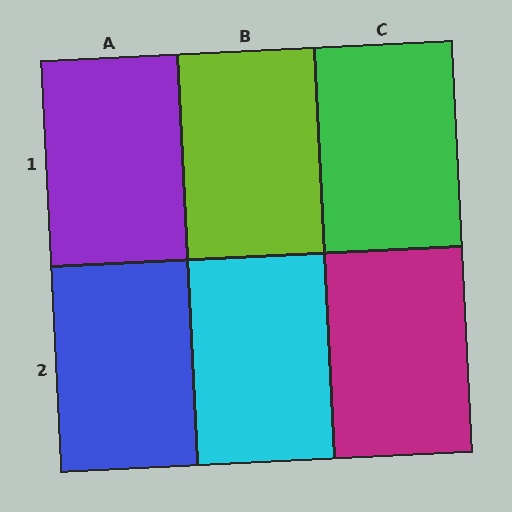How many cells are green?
1 cell is green.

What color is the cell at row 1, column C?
Green.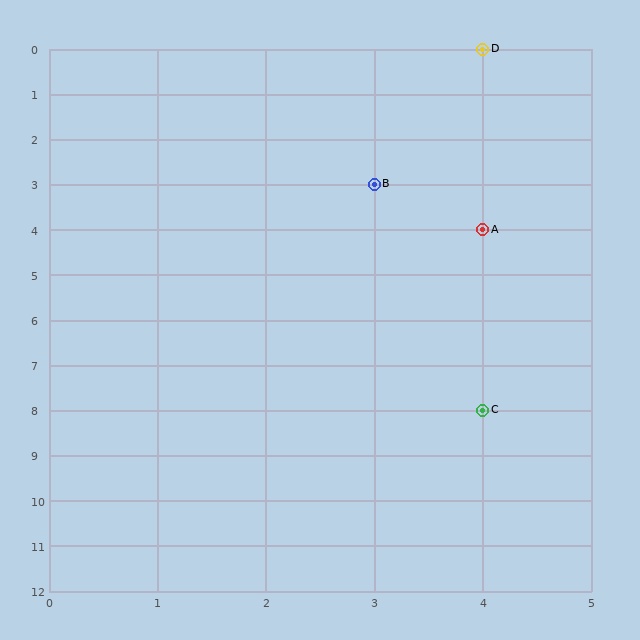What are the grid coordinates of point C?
Point C is at grid coordinates (4, 8).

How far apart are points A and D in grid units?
Points A and D are 4 rows apart.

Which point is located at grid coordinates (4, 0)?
Point D is at (4, 0).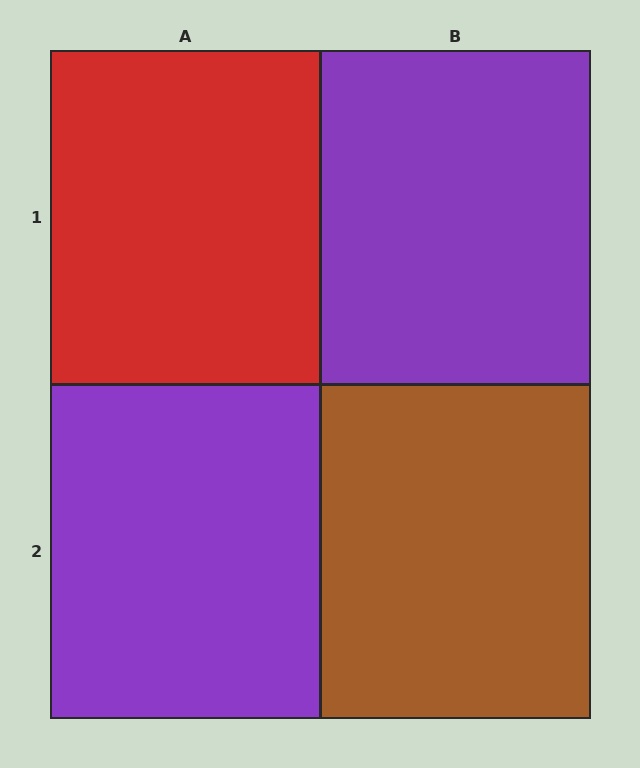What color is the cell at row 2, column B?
Brown.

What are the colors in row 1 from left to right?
Red, purple.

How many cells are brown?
1 cell is brown.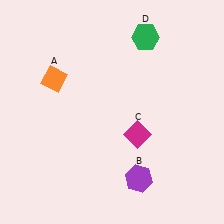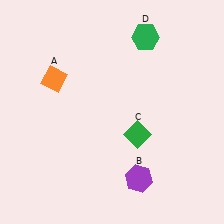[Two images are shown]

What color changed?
The diamond (C) changed from magenta in Image 1 to green in Image 2.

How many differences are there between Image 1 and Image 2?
There is 1 difference between the two images.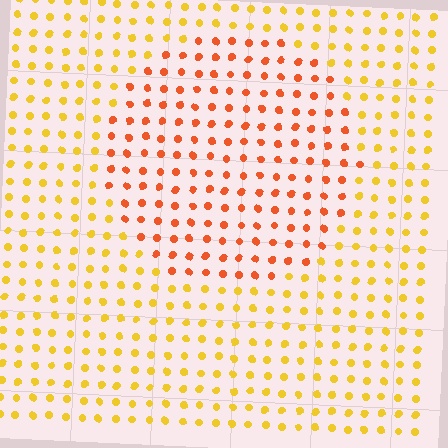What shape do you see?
I see a circle.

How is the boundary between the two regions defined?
The boundary is defined purely by a slight shift in hue (about 35 degrees). Spacing, size, and orientation are identical on both sides.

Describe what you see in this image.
The image is filled with small yellow elements in a uniform arrangement. A circle-shaped region is visible where the elements are tinted to a slightly different hue, forming a subtle color boundary.